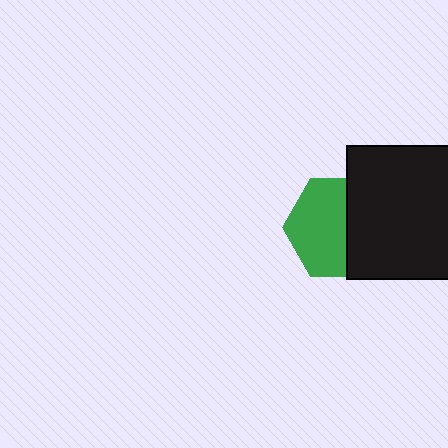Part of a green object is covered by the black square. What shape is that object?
It is a hexagon.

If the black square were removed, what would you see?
You would see the complete green hexagon.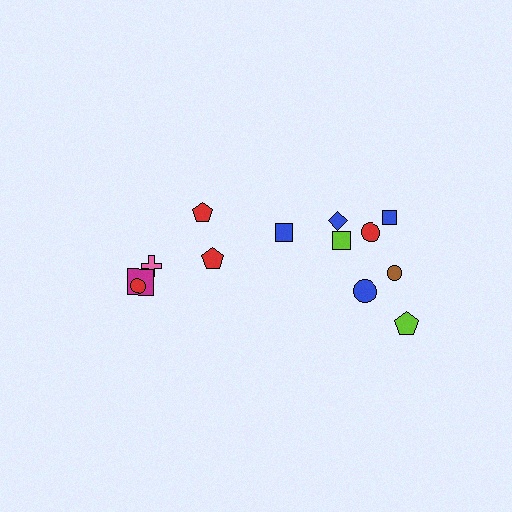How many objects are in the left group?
There are 5 objects.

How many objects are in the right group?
There are 8 objects.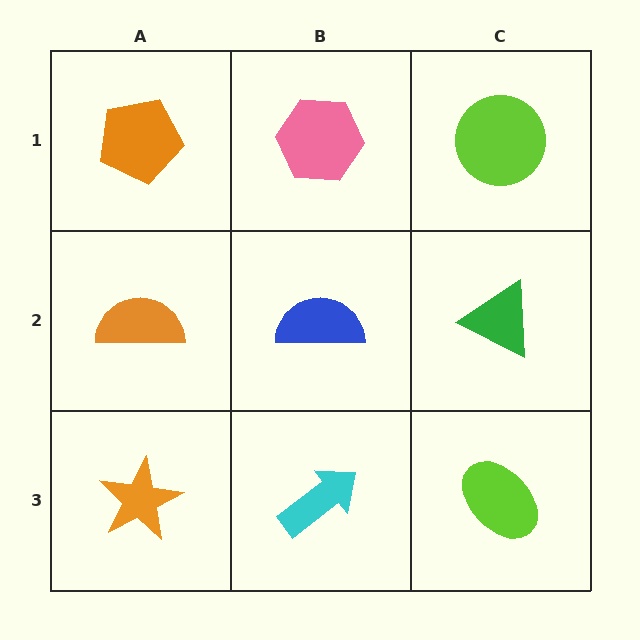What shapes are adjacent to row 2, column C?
A lime circle (row 1, column C), a lime ellipse (row 3, column C), a blue semicircle (row 2, column B).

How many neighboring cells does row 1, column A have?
2.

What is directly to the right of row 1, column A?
A pink hexagon.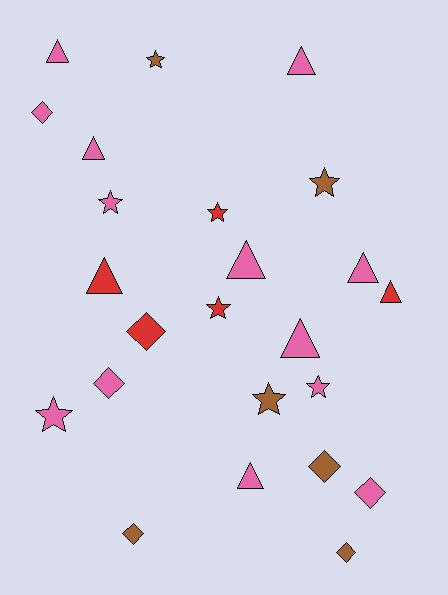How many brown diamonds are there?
There are 3 brown diamonds.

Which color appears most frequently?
Pink, with 13 objects.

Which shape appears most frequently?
Triangle, with 9 objects.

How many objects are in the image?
There are 24 objects.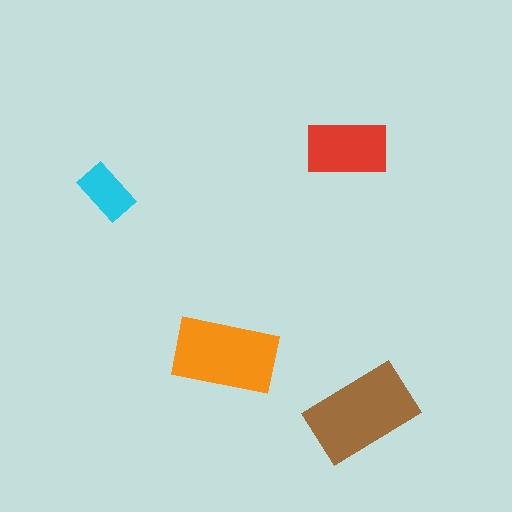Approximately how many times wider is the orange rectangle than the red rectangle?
About 1.5 times wider.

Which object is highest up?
The red rectangle is topmost.